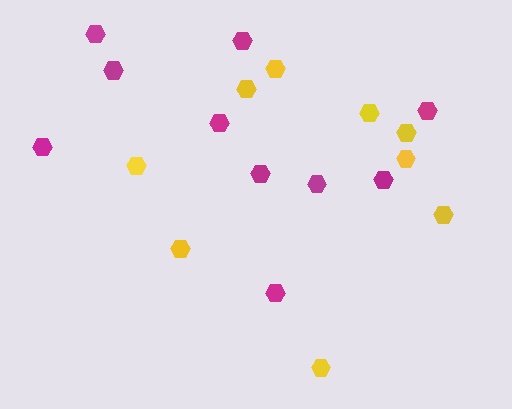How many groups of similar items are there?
There are 2 groups: one group of yellow hexagons (9) and one group of magenta hexagons (10).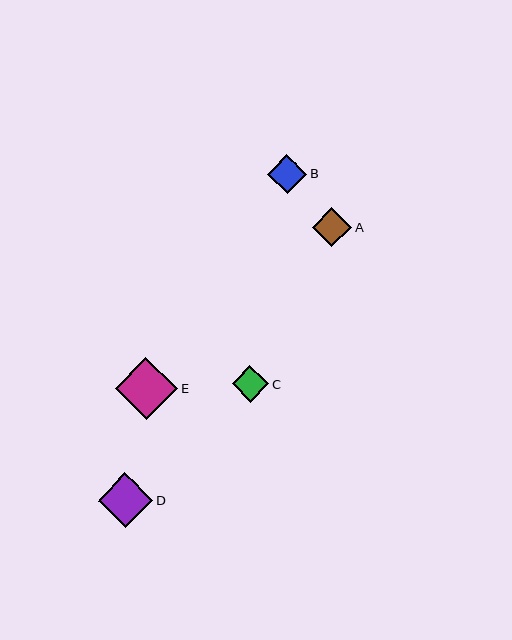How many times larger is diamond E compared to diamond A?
Diamond E is approximately 1.6 times the size of diamond A.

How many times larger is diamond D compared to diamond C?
Diamond D is approximately 1.5 times the size of diamond C.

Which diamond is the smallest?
Diamond C is the smallest with a size of approximately 37 pixels.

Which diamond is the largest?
Diamond E is the largest with a size of approximately 62 pixels.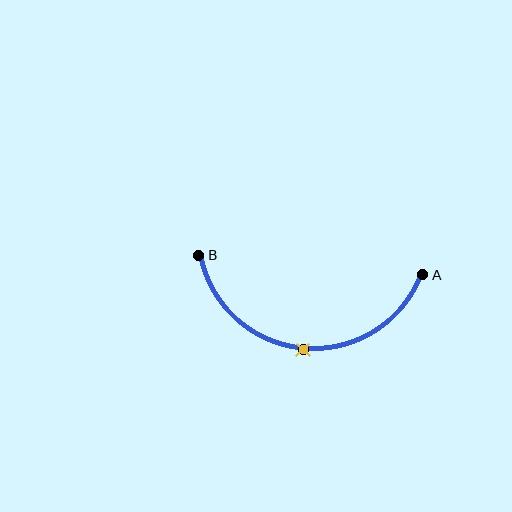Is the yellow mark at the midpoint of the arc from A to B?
Yes. The yellow mark lies on the arc at equal arc-length from both A and B — it is the arc midpoint.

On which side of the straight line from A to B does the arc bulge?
The arc bulges below the straight line connecting A and B.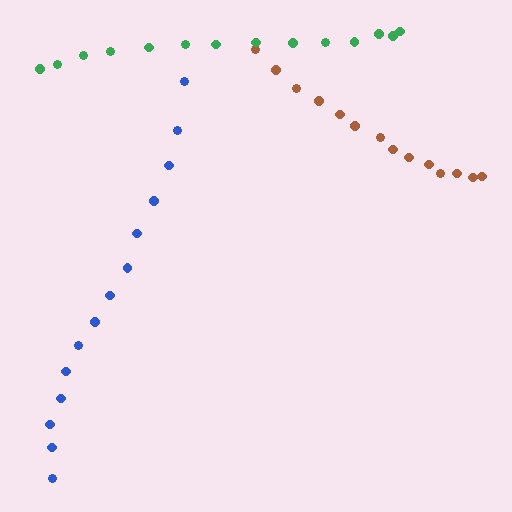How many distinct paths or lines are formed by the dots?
There are 3 distinct paths.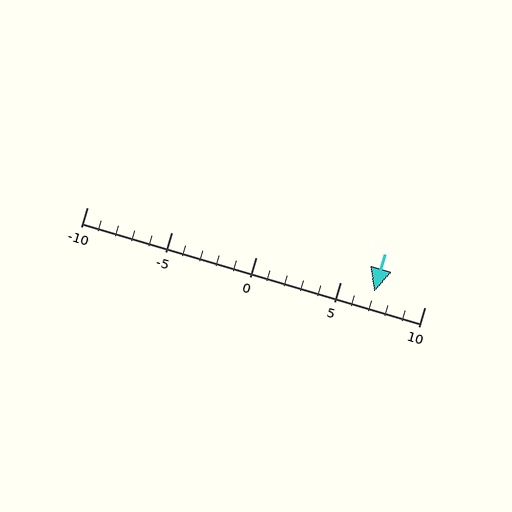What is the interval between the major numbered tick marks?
The major tick marks are spaced 5 units apart.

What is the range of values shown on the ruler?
The ruler shows values from -10 to 10.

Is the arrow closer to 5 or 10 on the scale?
The arrow is closer to 5.